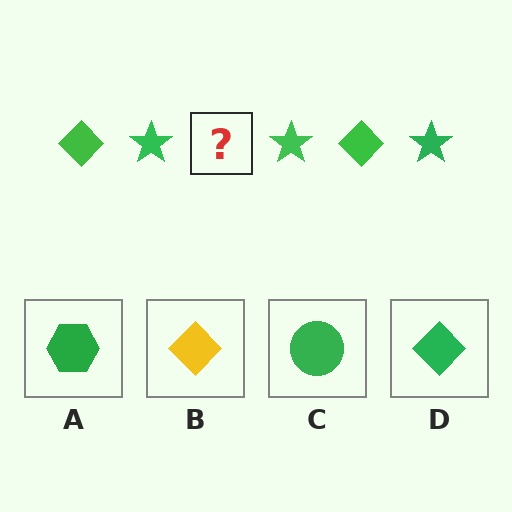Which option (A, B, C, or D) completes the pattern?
D.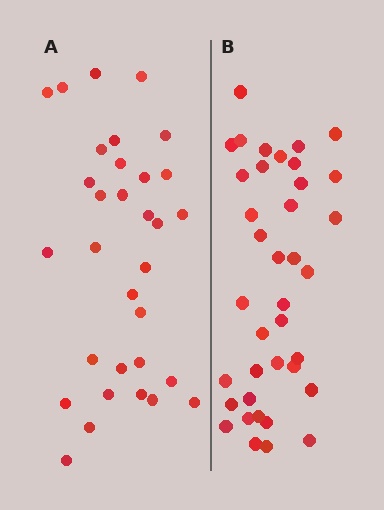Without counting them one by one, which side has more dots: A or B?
Region B (the right region) has more dots.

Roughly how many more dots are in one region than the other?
Region B has about 6 more dots than region A.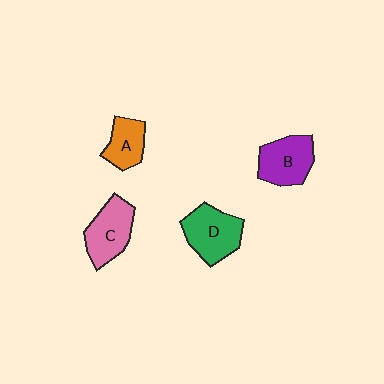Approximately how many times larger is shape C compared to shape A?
Approximately 1.4 times.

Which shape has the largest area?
Shape D (green).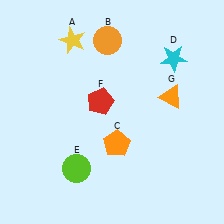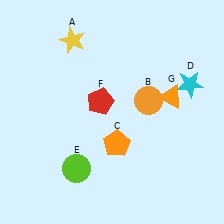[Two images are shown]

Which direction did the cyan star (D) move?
The cyan star (D) moved down.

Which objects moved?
The objects that moved are: the orange circle (B), the cyan star (D).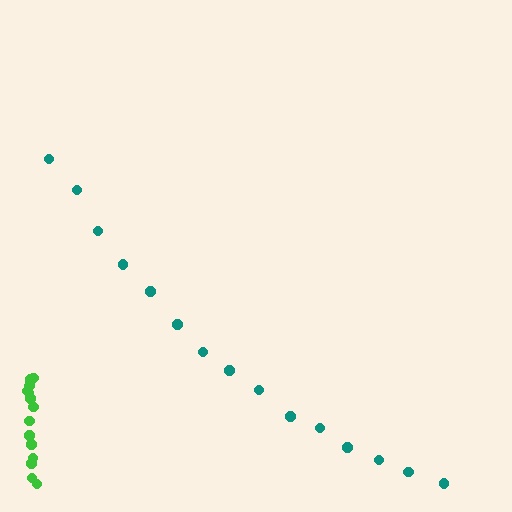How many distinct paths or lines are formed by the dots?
There are 2 distinct paths.